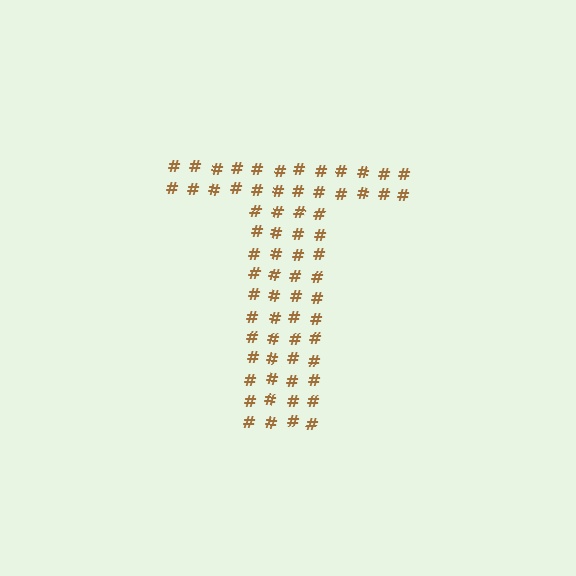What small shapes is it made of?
It is made of small hash symbols.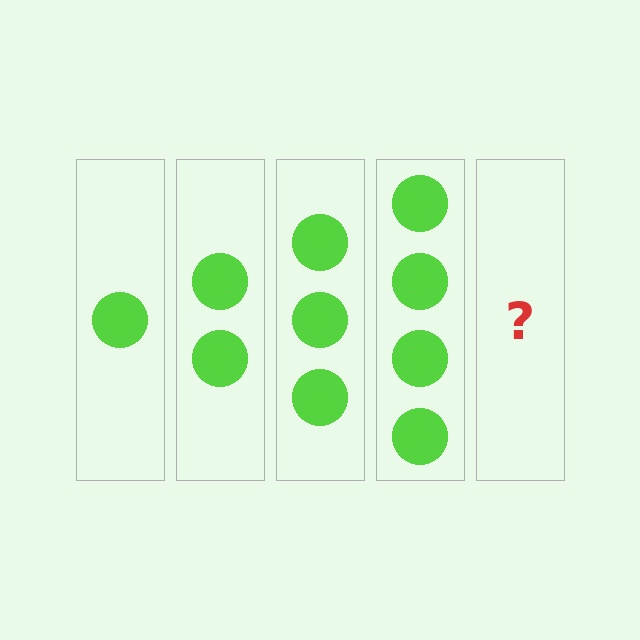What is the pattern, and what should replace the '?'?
The pattern is that each step adds one more circle. The '?' should be 5 circles.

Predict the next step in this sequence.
The next step is 5 circles.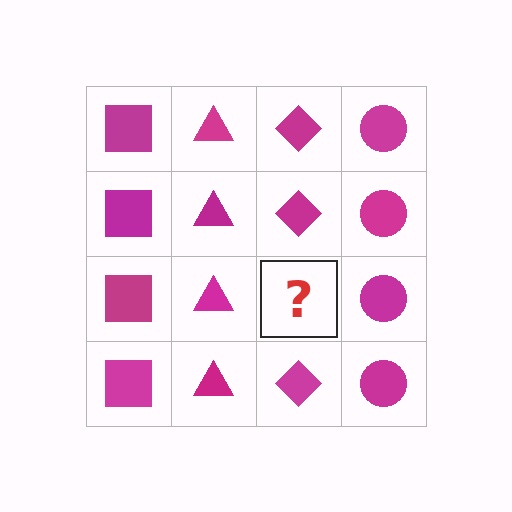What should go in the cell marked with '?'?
The missing cell should contain a magenta diamond.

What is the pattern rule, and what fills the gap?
The rule is that each column has a consistent shape. The gap should be filled with a magenta diamond.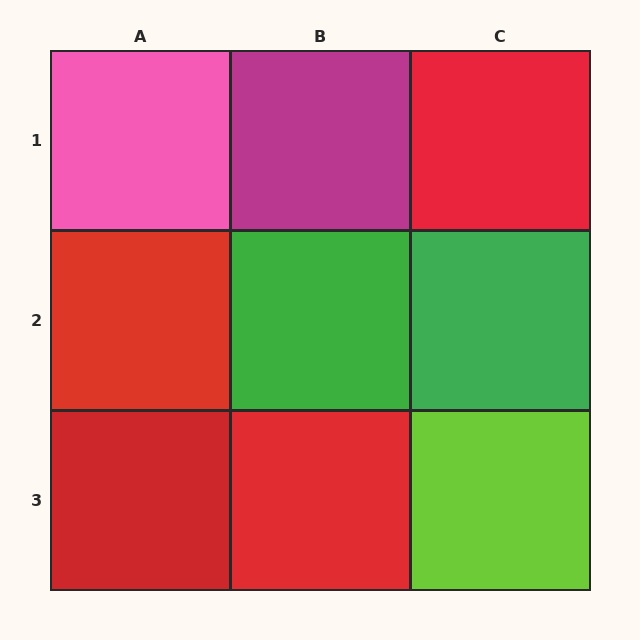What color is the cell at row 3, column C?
Lime.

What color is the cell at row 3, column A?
Red.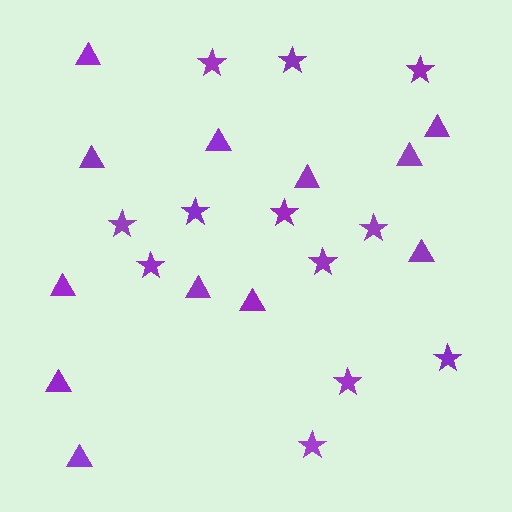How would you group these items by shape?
There are 2 groups: one group of stars (12) and one group of triangles (12).